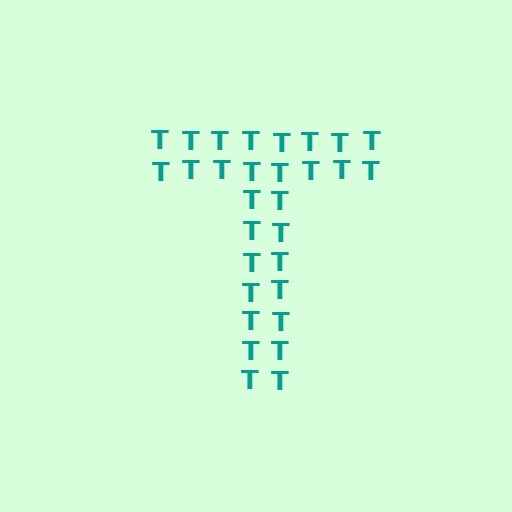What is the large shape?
The large shape is the letter T.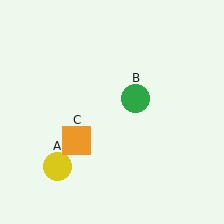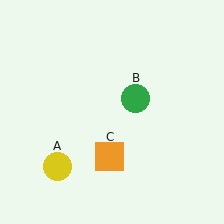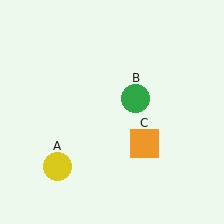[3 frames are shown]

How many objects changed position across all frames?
1 object changed position: orange square (object C).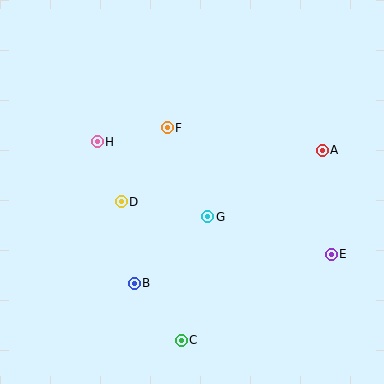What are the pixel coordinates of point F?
Point F is at (167, 128).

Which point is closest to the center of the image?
Point G at (208, 217) is closest to the center.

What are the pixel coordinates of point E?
Point E is at (331, 254).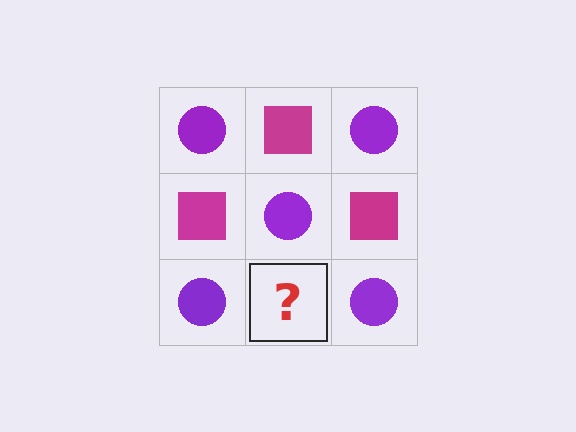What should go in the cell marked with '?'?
The missing cell should contain a magenta square.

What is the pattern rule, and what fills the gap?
The rule is that it alternates purple circle and magenta square in a checkerboard pattern. The gap should be filled with a magenta square.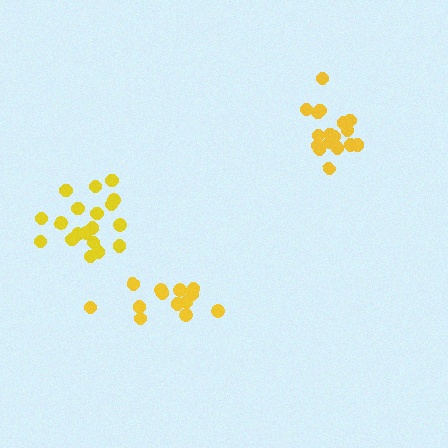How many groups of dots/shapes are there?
There are 3 groups.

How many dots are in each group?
Group 1: 19 dots, Group 2: 13 dots, Group 3: 18 dots (50 total).